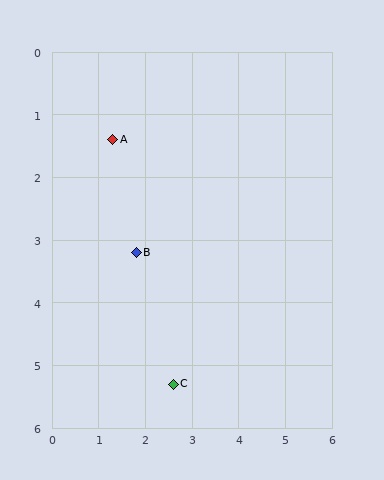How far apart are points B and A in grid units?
Points B and A are about 1.9 grid units apart.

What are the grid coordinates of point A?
Point A is at approximately (1.3, 1.4).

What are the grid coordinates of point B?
Point B is at approximately (1.8, 3.2).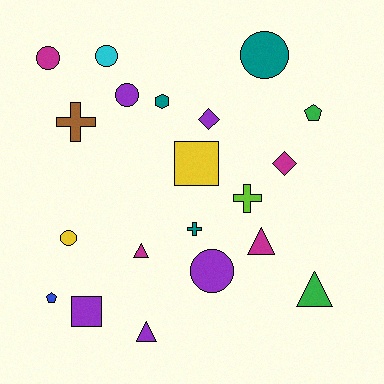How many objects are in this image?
There are 20 objects.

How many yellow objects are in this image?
There are 2 yellow objects.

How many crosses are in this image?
There are 3 crosses.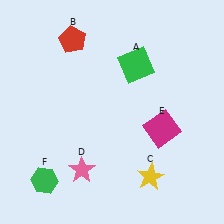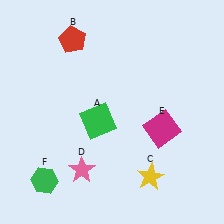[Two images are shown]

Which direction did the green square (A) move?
The green square (A) moved down.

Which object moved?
The green square (A) moved down.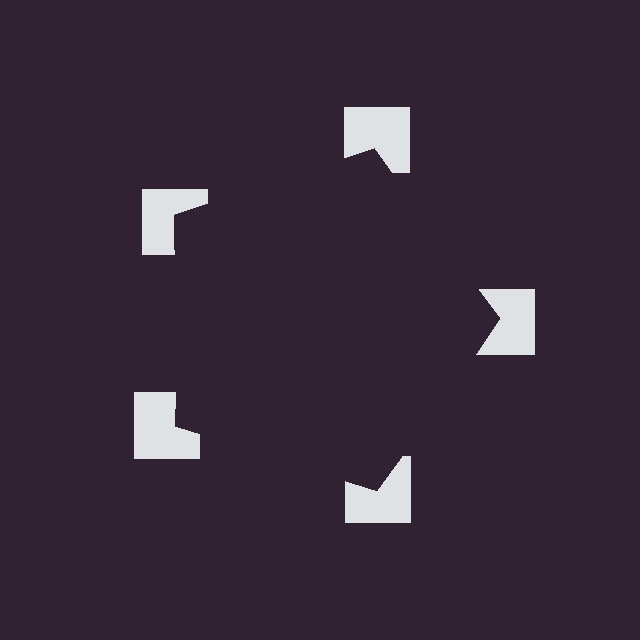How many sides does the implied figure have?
5 sides.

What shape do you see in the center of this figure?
An illusory pentagon — its edges are inferred from the aligned wedge cuts in the notched squares, not physically drawn.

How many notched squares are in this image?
There are 5 — one at each vertex of the illusory pentagon.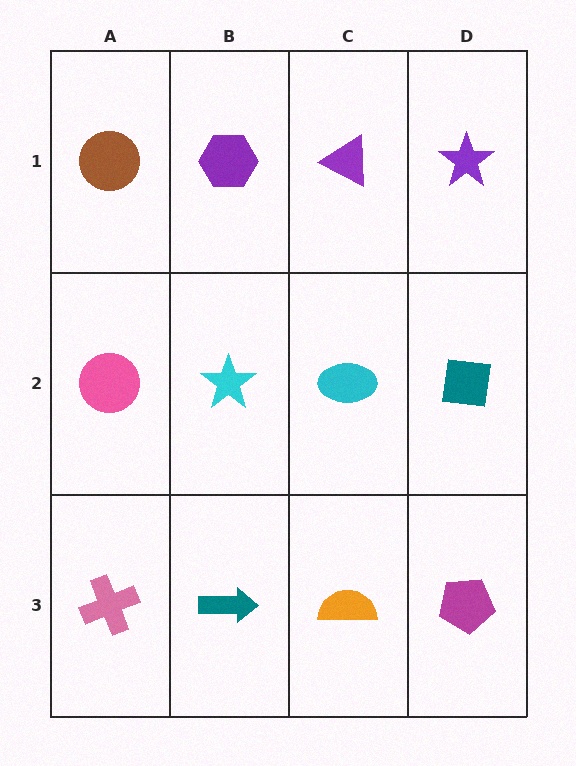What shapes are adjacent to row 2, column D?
A purple star (row 1, column D), a magenta pentagon (row 3, column D), a cyan ellipse (row 2, column C).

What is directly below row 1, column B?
A cyan star.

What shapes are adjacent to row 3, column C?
A cyan ellipse (row 2, column C), a teal arrow (row 3, column B), a magenta pentagon (row 3, column D).